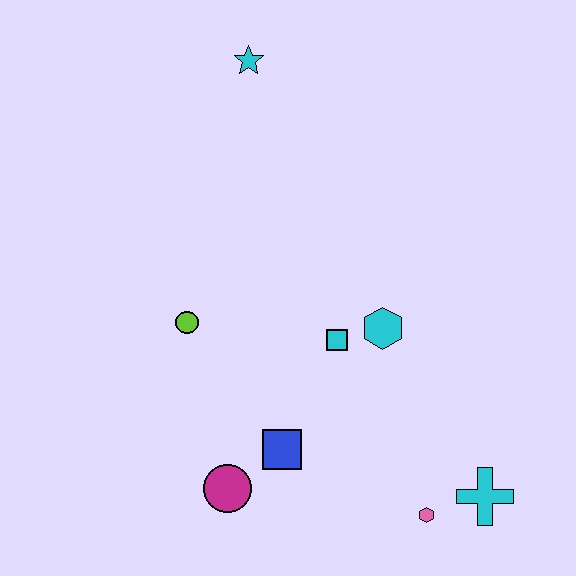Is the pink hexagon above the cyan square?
No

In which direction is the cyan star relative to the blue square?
The cyan star is above the blue square.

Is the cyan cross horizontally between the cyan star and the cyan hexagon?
No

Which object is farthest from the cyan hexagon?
The cyan star is farthest from the cyan hexagon.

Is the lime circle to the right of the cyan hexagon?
No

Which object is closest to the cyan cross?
The pink hexagon is closest to the cyan cross.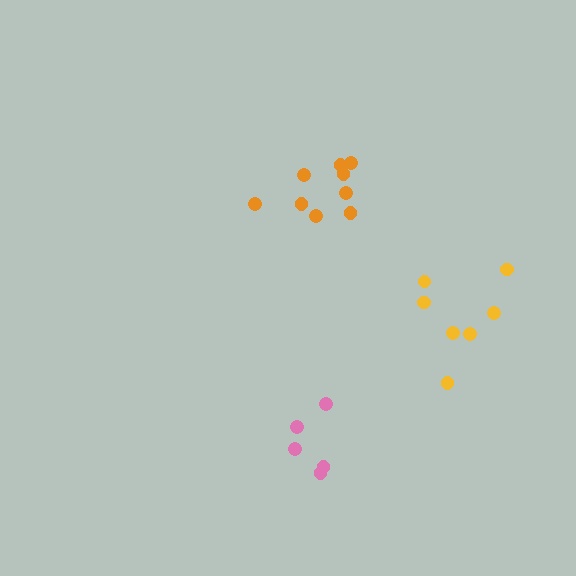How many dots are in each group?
Group 1: 9 dots, Group 2: 5 dots, Group 3: 7 dots (21 total).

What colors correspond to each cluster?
The clusters are colored: orange, pink, yellow.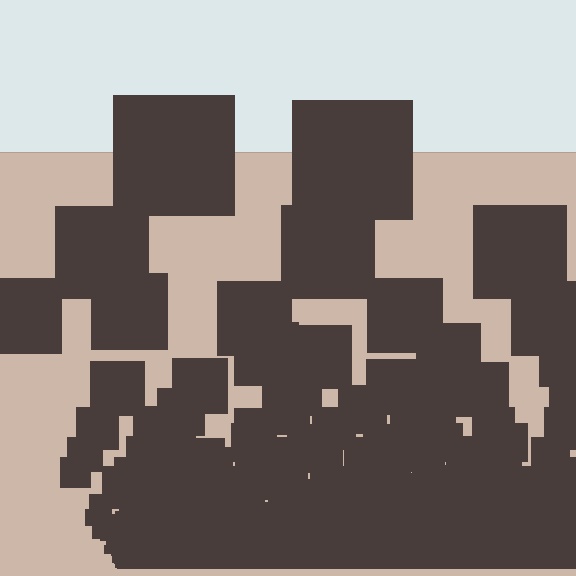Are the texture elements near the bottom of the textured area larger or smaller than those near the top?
Smaller. The gradient is inverted — elements near the bottom are smaller and denser.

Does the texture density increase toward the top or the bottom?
Density increases toward the bottom.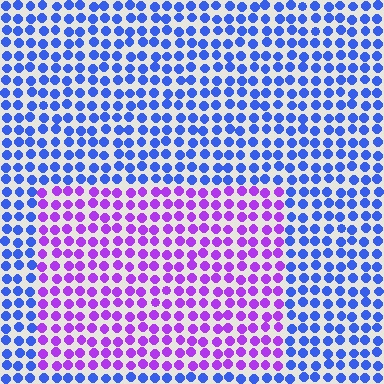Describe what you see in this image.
The image is filled with small blue elements in a uniform arrangement. A rectangle-shaped region is visible where the elements are tinted to a slightly different hue, forming a subtle color boundary.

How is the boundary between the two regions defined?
The boundary is defined purely by a slight shift in hue (about 54 degrees). Spacing, size, and orientation are identical on both sides.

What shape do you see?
I see a rectangle.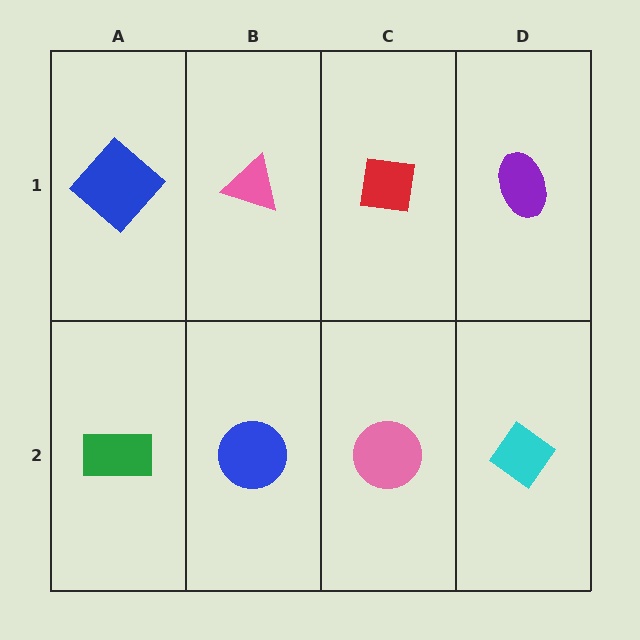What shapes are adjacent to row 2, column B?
A pink triangle (row 1, column B), a green rectangle (row 2, column A), a pink circle (row 2, column C).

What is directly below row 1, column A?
A green rectangle.